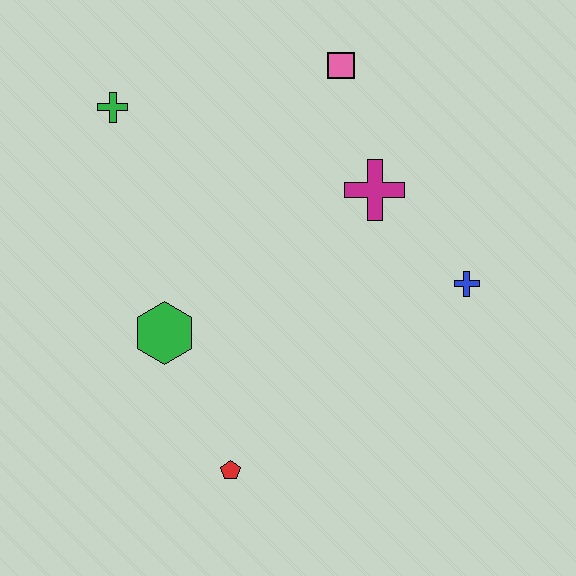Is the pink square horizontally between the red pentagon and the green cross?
No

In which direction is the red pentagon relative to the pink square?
The red pentagon is below the pink square.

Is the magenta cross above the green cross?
No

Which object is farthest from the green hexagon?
The pink square is farthest from the green hexagon.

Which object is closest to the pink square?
The magenta cross is closest to the pink square.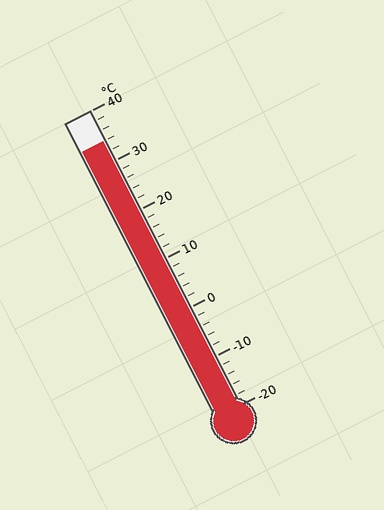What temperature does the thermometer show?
The thermometer shows approximately 34°C.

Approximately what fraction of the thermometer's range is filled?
The thermometer is filled to approximately 90% of its range.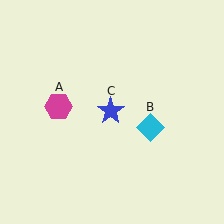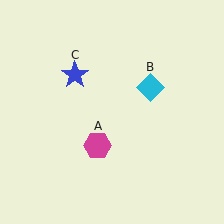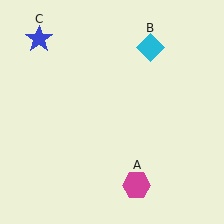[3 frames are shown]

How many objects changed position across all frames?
3 objects changed position: magenta hexagon (object A), cyan diamond (object B), blue star (object C).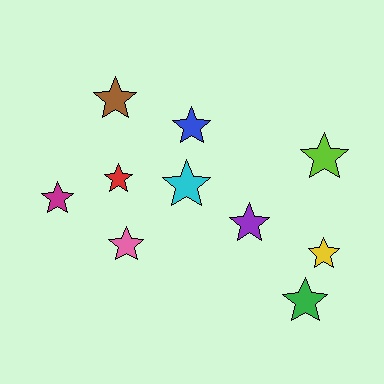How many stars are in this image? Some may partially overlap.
There are 10 stars.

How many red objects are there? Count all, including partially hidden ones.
There is 1 red object.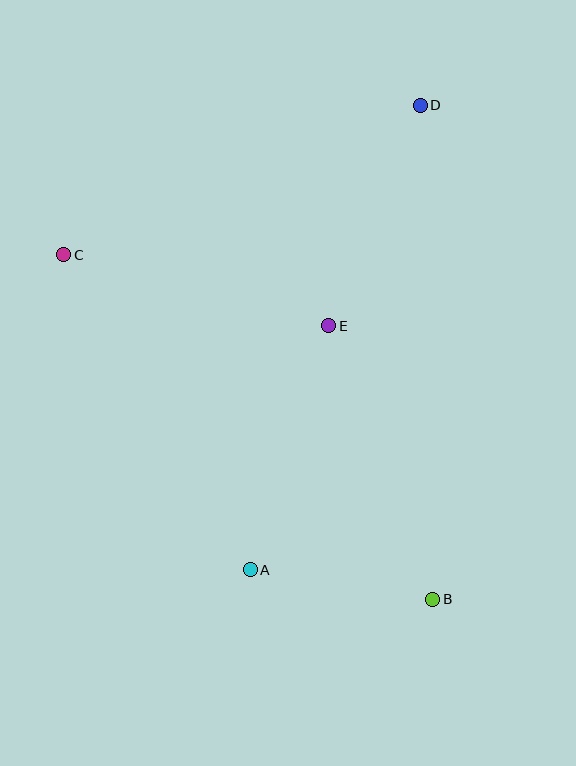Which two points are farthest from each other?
Points B and C are farthest from each other.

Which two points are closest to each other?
Points A and B are closest to each other.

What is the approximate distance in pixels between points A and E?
The distance between A and E is approximately 256 pixels.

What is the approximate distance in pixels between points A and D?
The distance between A and D is approximately 495 pixels.